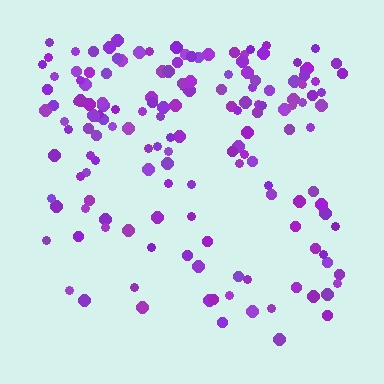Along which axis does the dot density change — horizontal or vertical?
Vertical.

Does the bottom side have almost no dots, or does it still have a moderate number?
Still a moderate number, just noticeably fewer than the top.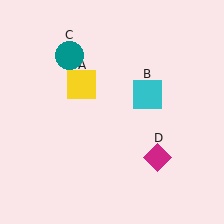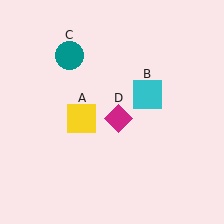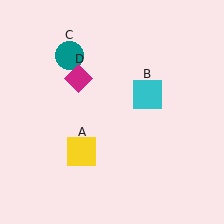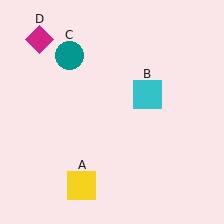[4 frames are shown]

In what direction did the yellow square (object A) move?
The yellow square (object A) moved down.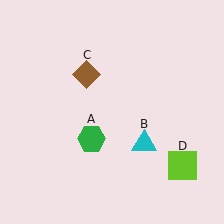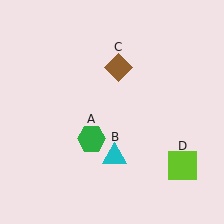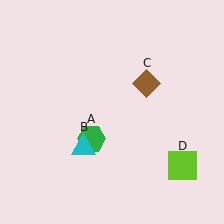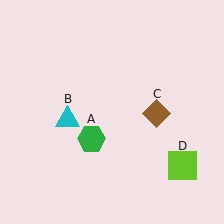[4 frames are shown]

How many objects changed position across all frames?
2 objects changed position: cyan triangle (object B), brown diamond (object C).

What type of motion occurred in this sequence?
The cyan triangle (object B), brown diamond (object C) rotated clockwise around the center of the scene.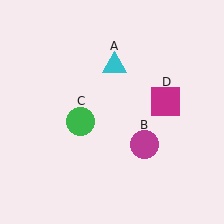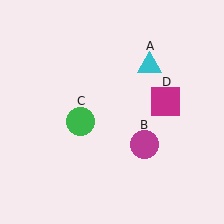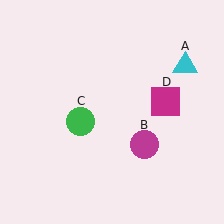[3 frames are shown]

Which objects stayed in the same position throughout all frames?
Magenta circle (object B) and green circle (object C) and magenta square (object D) remained stationary.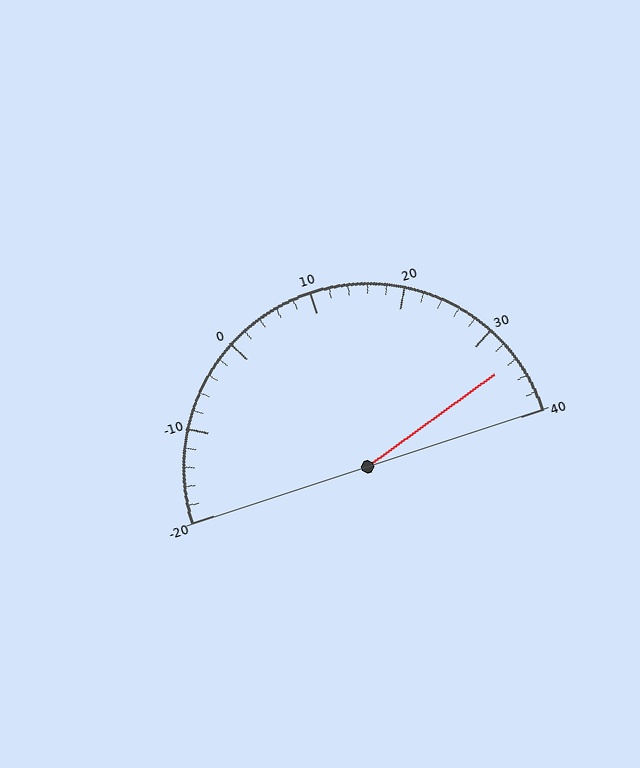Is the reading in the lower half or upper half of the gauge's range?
The reading is in the upper half of the range (-20 to 40).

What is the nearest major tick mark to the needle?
The nearest major tick mark is 30.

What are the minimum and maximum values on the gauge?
The gauge ranges from -20 to 40.